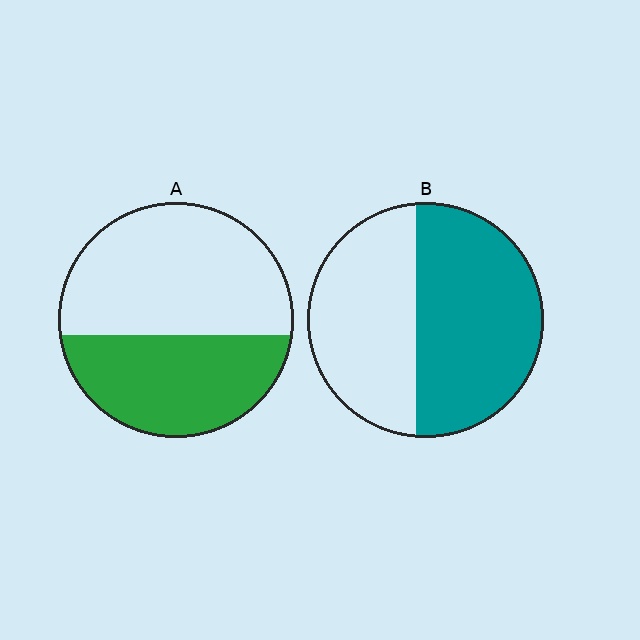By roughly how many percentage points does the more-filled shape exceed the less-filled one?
By roughly 15 percentage points (B over A).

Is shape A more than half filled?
No.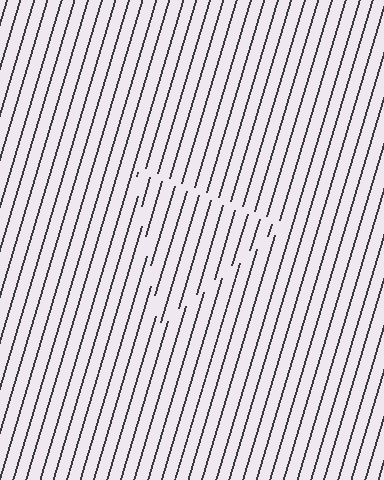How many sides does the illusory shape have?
3 sides — the line-ends trace a triangle.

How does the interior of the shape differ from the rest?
The interior of the shape contains the same grating, shifted by half a period — the contour is defined by the phase discontinuity where line-ends from the inner and outer gratings abut.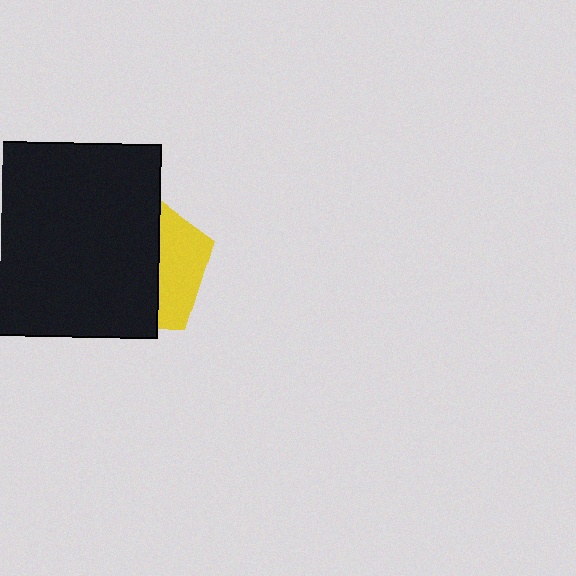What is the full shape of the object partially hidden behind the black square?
The partially hidden object is a yellow pentagon.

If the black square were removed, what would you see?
You would see the complete yellow pentagon.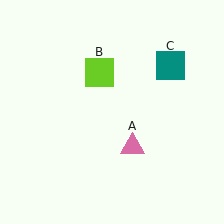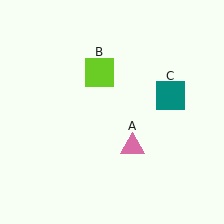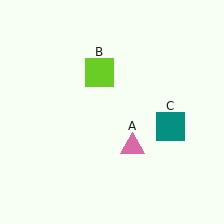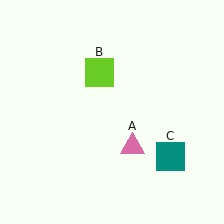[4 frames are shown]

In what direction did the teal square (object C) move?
The teal square (object C) moved down.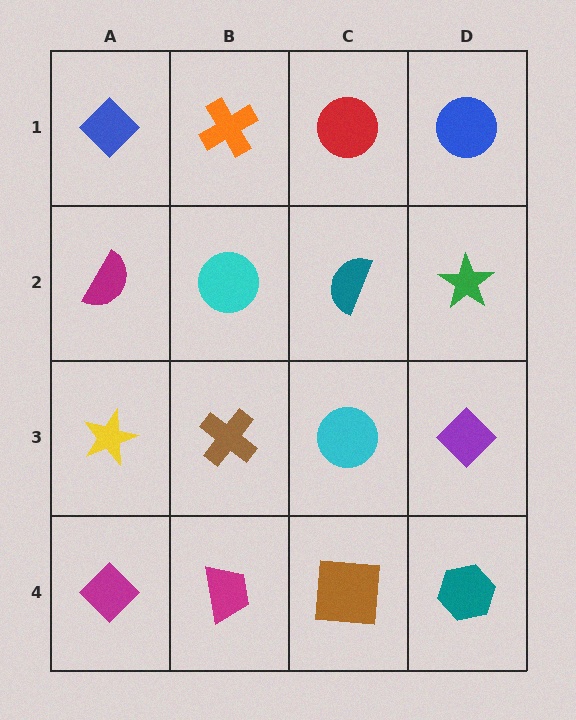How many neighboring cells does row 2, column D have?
3.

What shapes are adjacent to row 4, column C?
A cyan circle (row 3, column C), a magenta trapezoid (row 4, column B), a teal hexagon (row 4, column D).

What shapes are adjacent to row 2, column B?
An orange cross (row 1, column B), a brown cross (row 3, column B), a magenta semicircle (row 2, column A), a teal semicircle (row 2, column C).